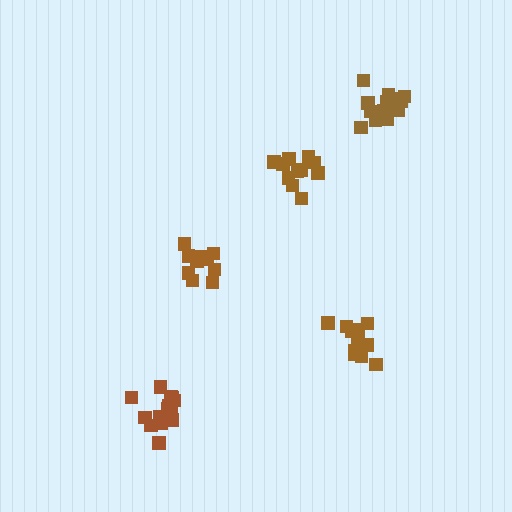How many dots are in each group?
Group 1: 14 dots, Group 2: 11 dots, Group 3: 11 dots, Group 4: 11 dots, Group 5: 14 dots (61 total).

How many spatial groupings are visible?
There are 5 spatial groupings.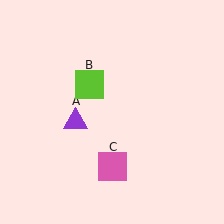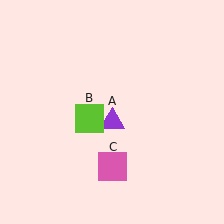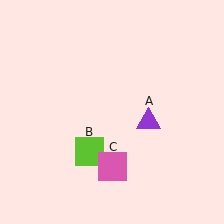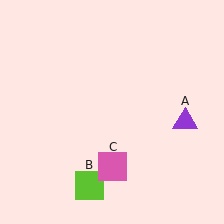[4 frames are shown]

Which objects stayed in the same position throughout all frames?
Pink square (object C) remained stationary.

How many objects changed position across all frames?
2 objects changed position: purple triangle (object A), lime square (object B).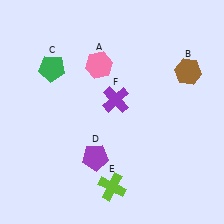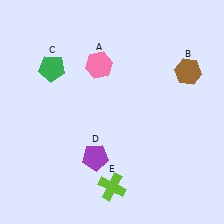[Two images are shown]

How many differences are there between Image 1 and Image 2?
There is 1 difference between the two images.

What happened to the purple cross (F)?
The purple cross (F) was removed in Image 2. It was in the top-right area of Image 1.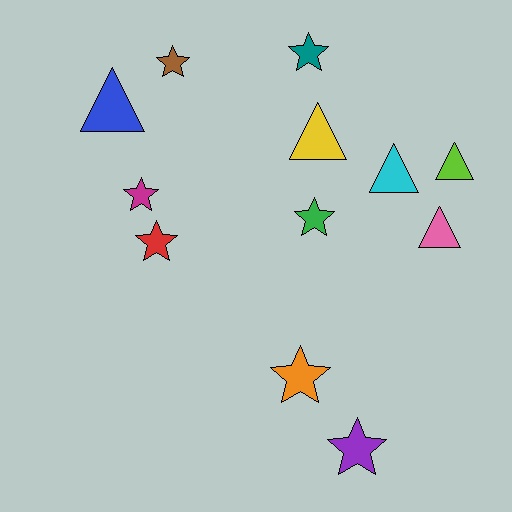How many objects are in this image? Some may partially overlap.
There are 12 objects.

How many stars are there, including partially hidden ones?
There are 7 stars.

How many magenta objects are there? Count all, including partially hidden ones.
There is 1 magenta object.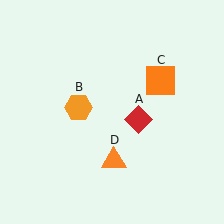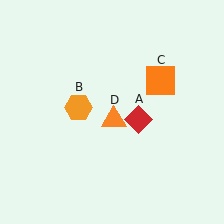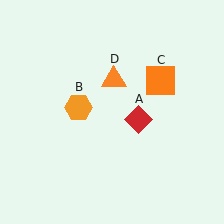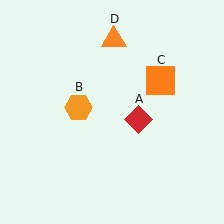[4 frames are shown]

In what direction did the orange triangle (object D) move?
The orange triangle (object D) moved up.